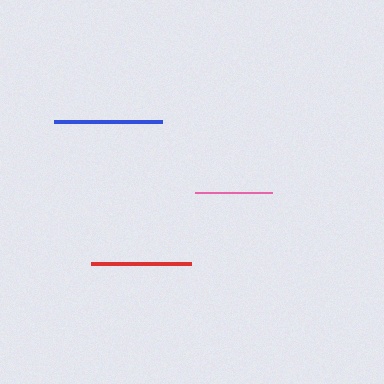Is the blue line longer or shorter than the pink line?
The blue line is longer than the pink line.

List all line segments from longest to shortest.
From longest to shortest: blue, red, pink.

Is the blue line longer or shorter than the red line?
The blue line is longer than the red line.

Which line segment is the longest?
The blue line is the longest at approximately 108 pixels.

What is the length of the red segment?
The red segment is approximately 100 pixels long.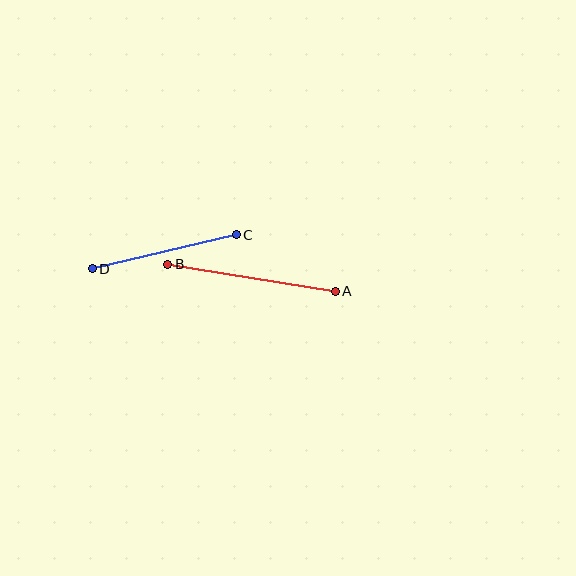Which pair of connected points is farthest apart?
Points A and B are farthest apart.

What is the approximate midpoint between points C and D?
The midpoint is at approximately (164, 252) pixels.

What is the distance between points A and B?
The distance is approximately 170 pixels.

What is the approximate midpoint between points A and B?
The midpoint is at approximately (251, 278) pixels.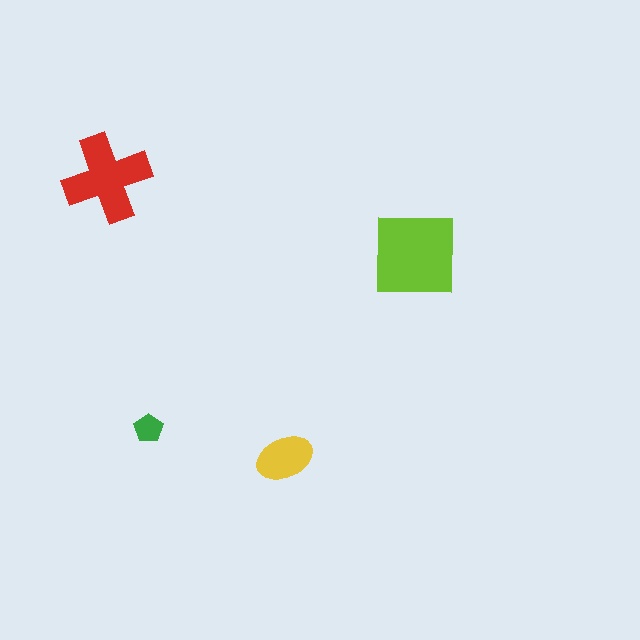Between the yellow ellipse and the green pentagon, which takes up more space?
The yellow ellipse.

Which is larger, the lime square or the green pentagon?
The lime square.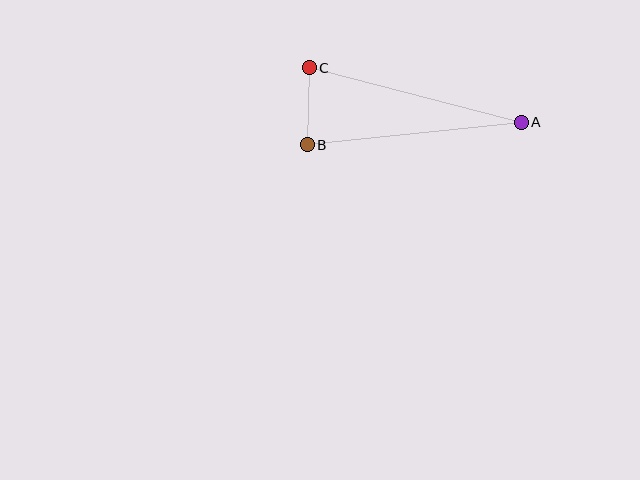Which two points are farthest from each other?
Points A and C are farthest from each other.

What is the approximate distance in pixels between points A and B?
The distance between A and B is approximately 215 pixels.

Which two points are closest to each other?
Points B and C are closest to each other.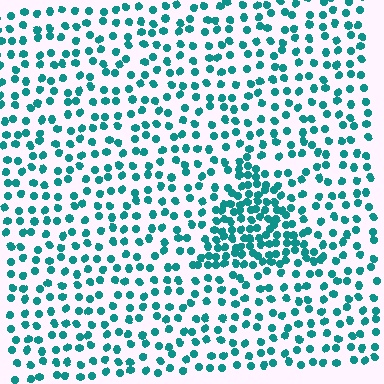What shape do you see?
I see a triangle.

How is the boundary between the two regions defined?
The boundary is defined by a change in element density (approximately 2.2x ratio). All elements are the same color, size, and shape.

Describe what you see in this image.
The image contains small teal elements arranged at two different densities. A triangle-shaped region is visible where the elements are more densely packed than the surrounding area.